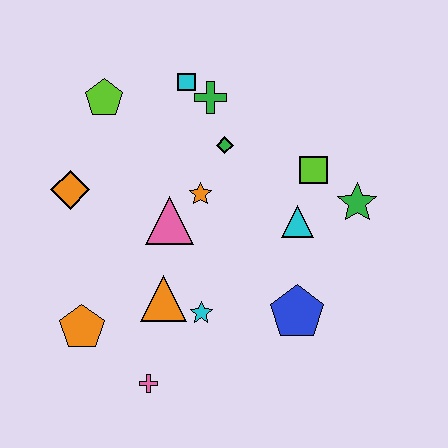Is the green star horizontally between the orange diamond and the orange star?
No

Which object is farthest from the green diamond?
The pink cross is farthest from the green diamond.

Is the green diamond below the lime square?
No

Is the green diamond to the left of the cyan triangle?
Yes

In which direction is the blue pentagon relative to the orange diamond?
The blue pentagon is to the right of the orange diamond.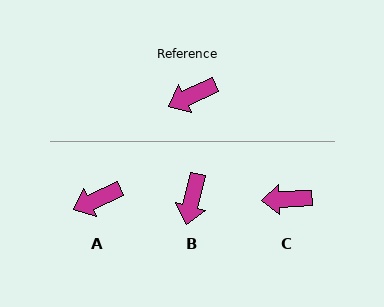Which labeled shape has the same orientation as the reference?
A.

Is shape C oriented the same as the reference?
No, it is off by about 22 degrees.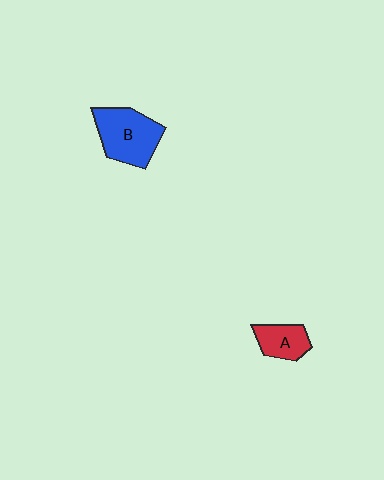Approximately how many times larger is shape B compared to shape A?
Approximately 1.8 times.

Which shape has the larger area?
Shape B (blue).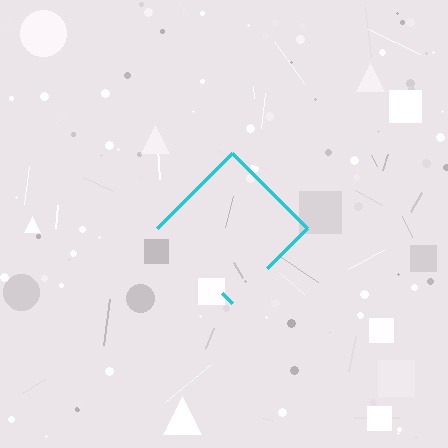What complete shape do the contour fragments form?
The contour fragments form a diamond.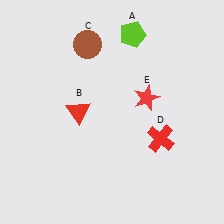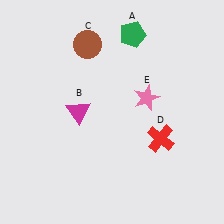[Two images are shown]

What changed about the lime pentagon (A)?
In Image 1, A is lime. In Image 2, it changed to green.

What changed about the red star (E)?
In Image 1, E is red. In Image 2, it changed to pink.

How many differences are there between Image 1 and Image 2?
There are 3 differences between the two images.